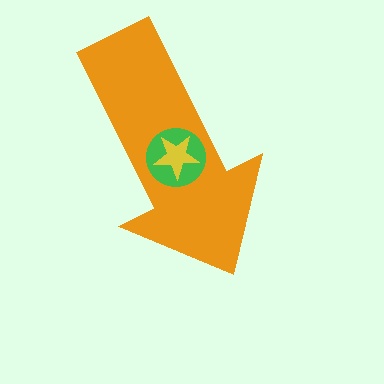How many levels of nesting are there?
3.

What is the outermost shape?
The orange arrow.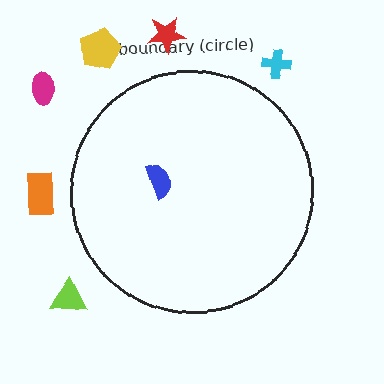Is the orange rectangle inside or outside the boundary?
Outside.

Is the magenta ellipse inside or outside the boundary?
Outside.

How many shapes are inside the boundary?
1 inside, 6 outside.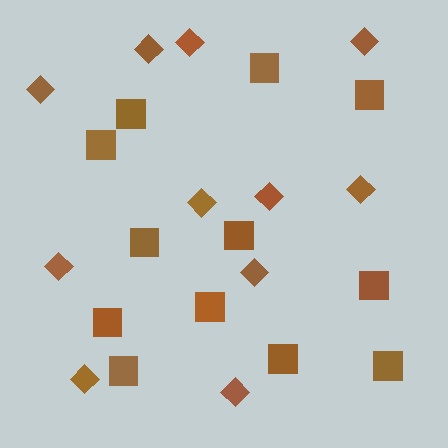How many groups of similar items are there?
There are 2 groups: one group of diamonds (11) and one group of squares (12).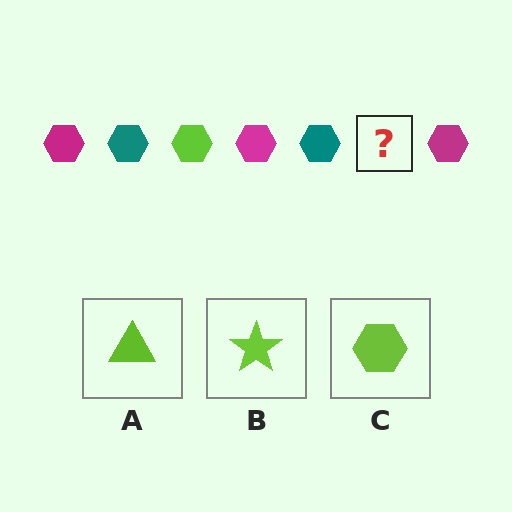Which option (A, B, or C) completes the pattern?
C.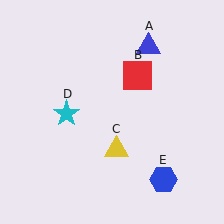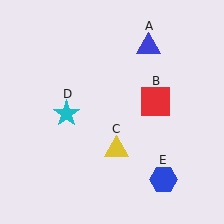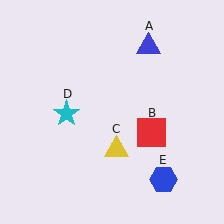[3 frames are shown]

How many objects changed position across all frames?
1 object changed position: red square (object B).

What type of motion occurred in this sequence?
The red square (object B) rotated clockwise around the center of the scene.